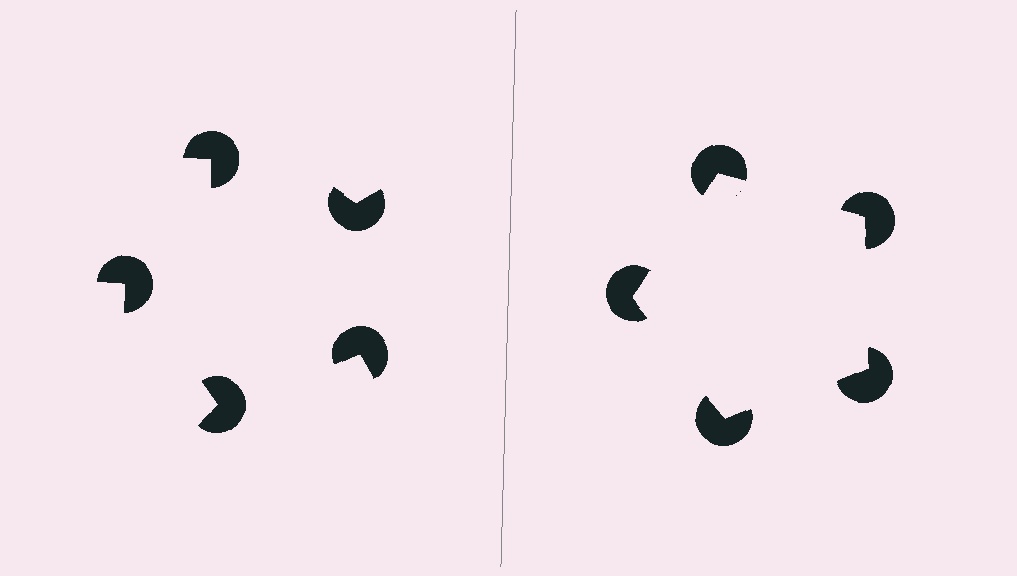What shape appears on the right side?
An illusory pentagon.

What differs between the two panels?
The pac-man discs are positioned identically on both sides; only the wedge orientations differ. On the right they align to a pentagon; on the left they are misaligned.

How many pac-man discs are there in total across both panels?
10 — 5 on each side.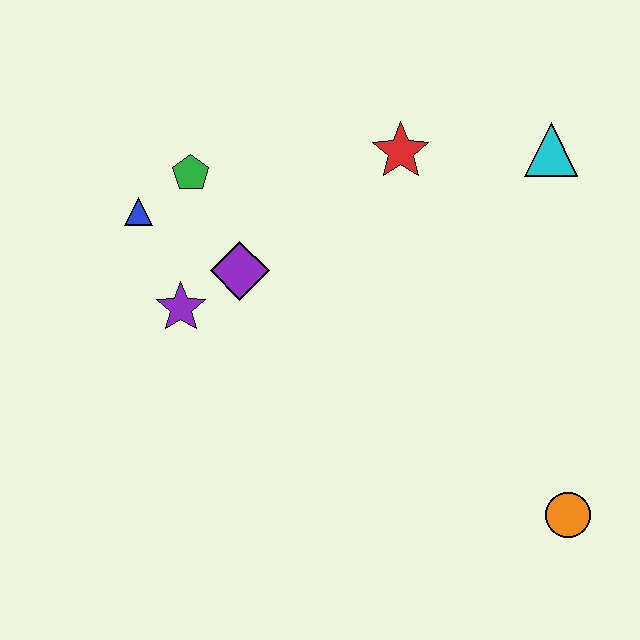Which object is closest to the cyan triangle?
The red star is closest to the cyan triangle.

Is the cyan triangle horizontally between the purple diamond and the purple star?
No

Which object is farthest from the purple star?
The orange circle is farthest from the purple star.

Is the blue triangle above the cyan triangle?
No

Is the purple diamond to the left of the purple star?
No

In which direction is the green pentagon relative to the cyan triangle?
The green pentagon is to the left of the cyan triangle.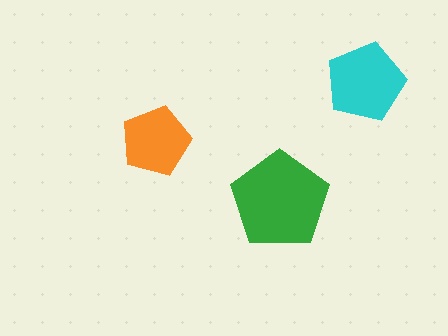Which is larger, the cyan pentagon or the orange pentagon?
The cyan one.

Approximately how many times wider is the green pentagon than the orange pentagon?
About 1.5 times wider.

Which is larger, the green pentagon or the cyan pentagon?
The green one.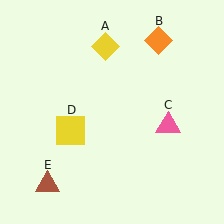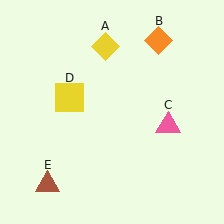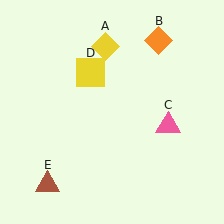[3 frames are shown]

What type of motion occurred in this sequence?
The yellow square (object D) rotated clockwise around the center of the scene.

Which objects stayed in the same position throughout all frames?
Yellow diamond (object A) and orange diamond (object B) and pink triangle (object C) and brown triangle (object E) remained stationary.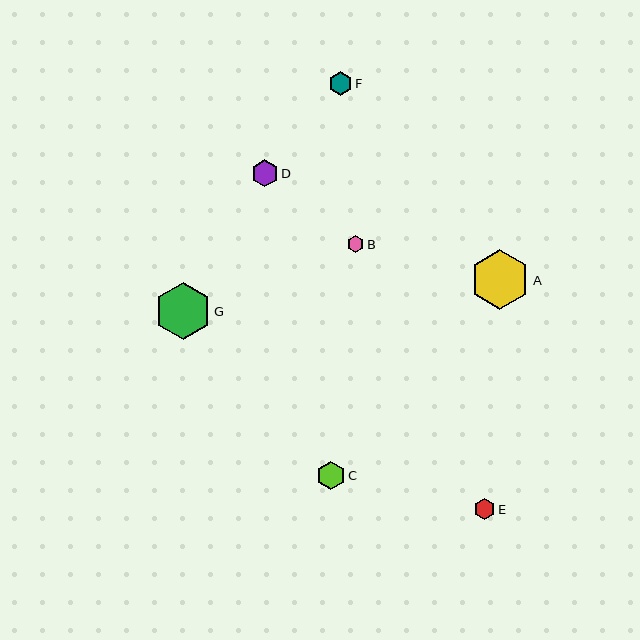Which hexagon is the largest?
Hexagon A is the largest with a size of approximately 59 pixels.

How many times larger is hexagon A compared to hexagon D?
Hexagon A is approximately 2.2 times the size of hexagon D.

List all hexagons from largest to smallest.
From largest to smallest: A, G, C, D, F, E, B.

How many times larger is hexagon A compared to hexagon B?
Hexagon A is approximately 3.6 times the size of hexagon B.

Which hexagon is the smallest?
Hexagon B is the smallest with a size of approximately 17 pixels.